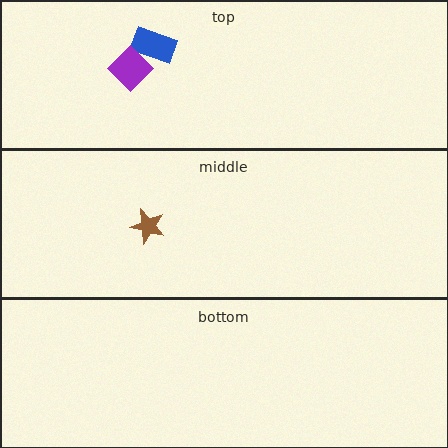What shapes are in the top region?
The blue rectangle, the purple diamond.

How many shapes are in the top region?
2.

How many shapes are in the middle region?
1.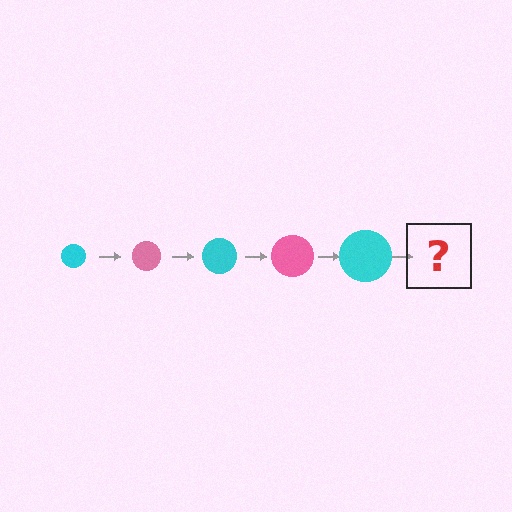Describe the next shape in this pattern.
It should be a pink circle, larger than the previous one.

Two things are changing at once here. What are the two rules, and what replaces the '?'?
The two rules are that the circle grows larger each step and the color cycles through cyan and pink. The '?' should be a pink circle, larger than the previous one.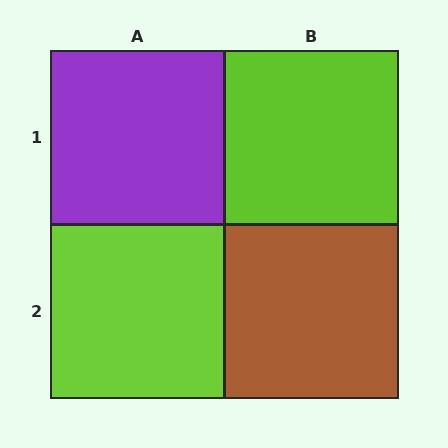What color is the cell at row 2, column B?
Brown.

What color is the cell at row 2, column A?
Lime.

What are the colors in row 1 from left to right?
Purple, lime.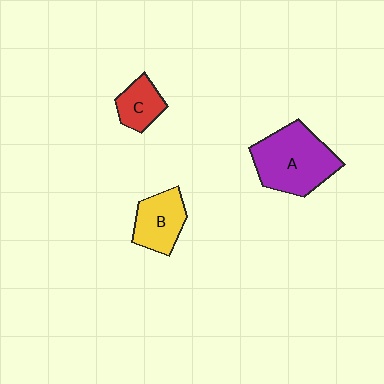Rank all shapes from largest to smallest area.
From largest to smallest: A (purple), B (yellow), C (red).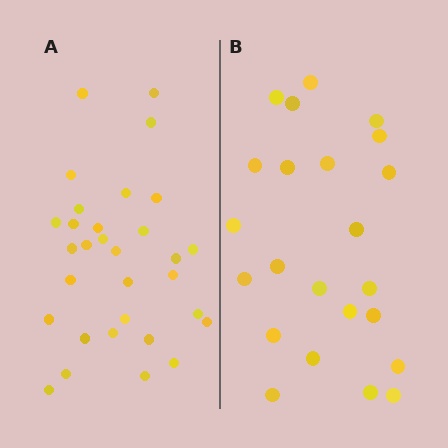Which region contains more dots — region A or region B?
Region A (the left region) has more dots.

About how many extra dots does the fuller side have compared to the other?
Region A has roughly 8 or so more dots than region B.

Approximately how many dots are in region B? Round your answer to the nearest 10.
About 20 dots. (The exact count is 23, which rounds to 20.)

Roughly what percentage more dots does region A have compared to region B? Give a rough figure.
About 35% more.